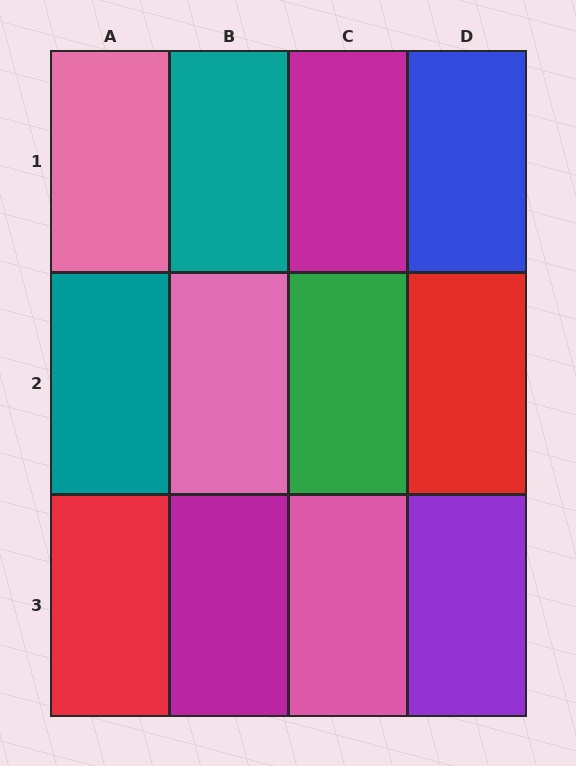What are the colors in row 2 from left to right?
Teal, pink, green, red.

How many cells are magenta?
2 cells are magenta.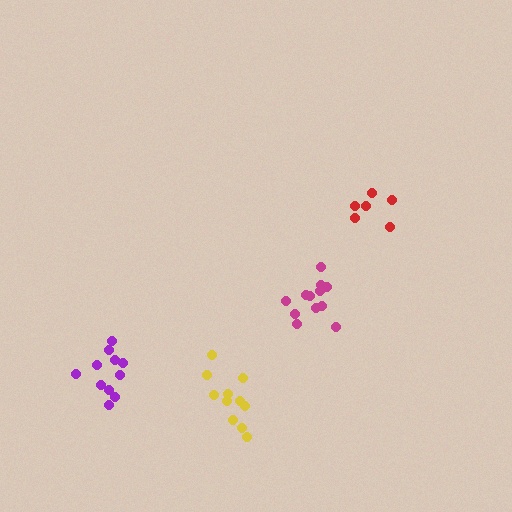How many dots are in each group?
Group 1: 12 dots, Group 2: 6 dots, Group 3: 11 dots, Group 4: 11 dots (40 total).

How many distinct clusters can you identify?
There are 4 distinct clusters.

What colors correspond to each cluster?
The clusters are colored: magenta, red, purple, yellow.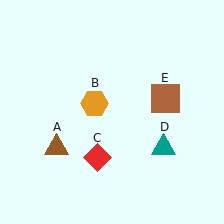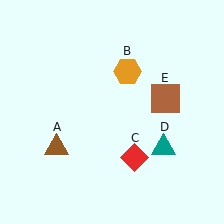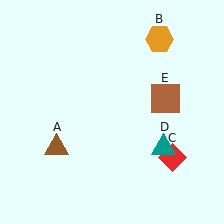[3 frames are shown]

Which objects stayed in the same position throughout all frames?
Brown triangle (object A) and teal triangle (object D) and brown square (object E) remained stationary.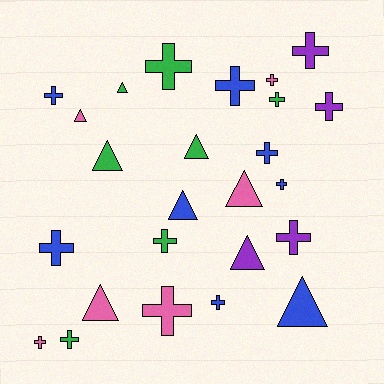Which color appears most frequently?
Blue, with 8 objects.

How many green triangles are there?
There are 3 green triangles.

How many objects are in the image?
There are 25 objects.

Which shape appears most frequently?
Cross, with 16 objects.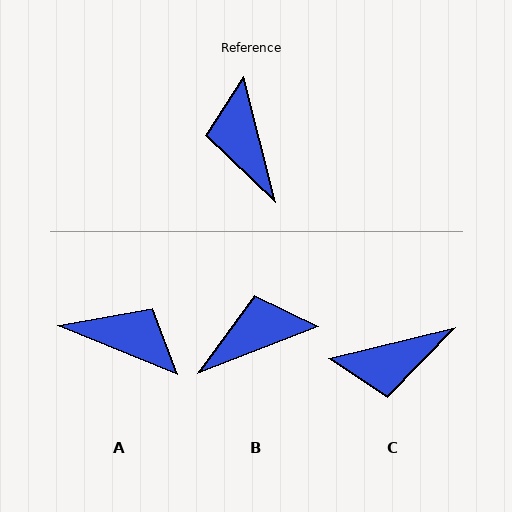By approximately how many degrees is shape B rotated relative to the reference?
Approximately 83 degrees clockwise.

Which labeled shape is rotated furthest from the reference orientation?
A, about 127 degrees away.